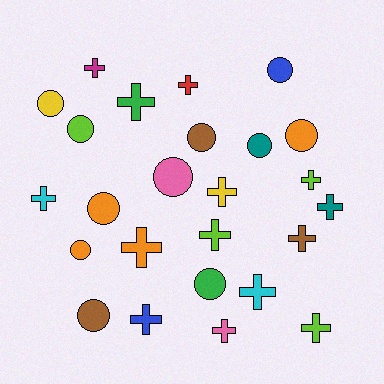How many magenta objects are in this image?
There is 1 magenta object.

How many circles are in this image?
There are 11 circles.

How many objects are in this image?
There are 25 objects.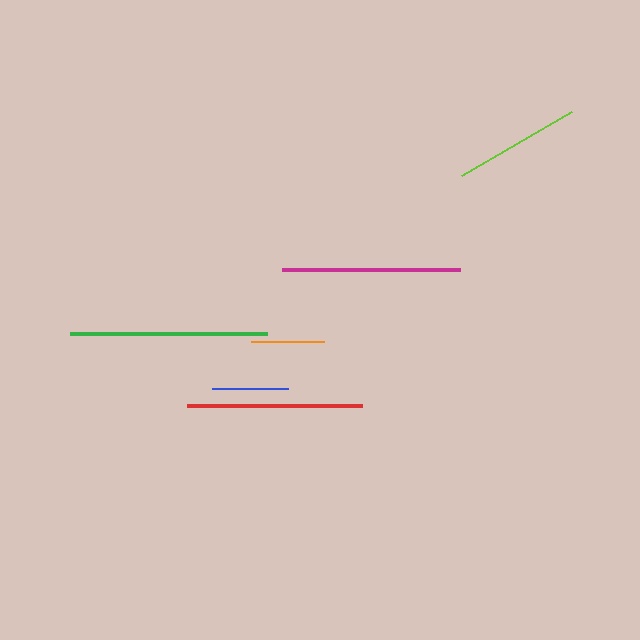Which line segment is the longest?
The green line is the longest at approximately 197 pixels.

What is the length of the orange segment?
The orange segment is approximately 74 pixels long.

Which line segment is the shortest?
The orange line is the shortest at approximately 74 pixels.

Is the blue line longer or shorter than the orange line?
The blue line is longer than the orange line.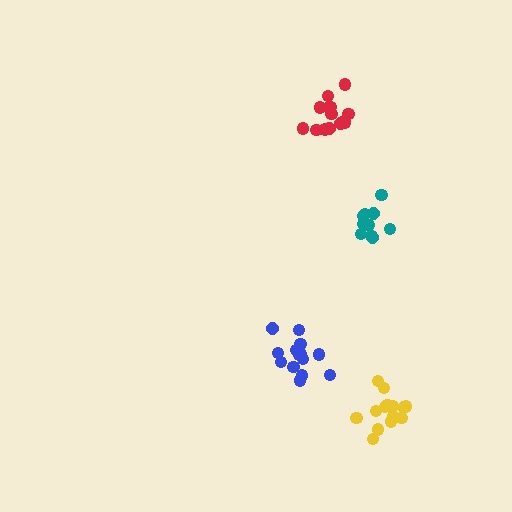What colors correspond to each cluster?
The clusters are colored: teal, yellow, blue, red.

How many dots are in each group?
Group 1: 10 dots, Group 2: 14 dots, Group 3: 14 dots, Group 4: 14 dots (52 total).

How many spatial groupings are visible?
There are 4 spatial groupings.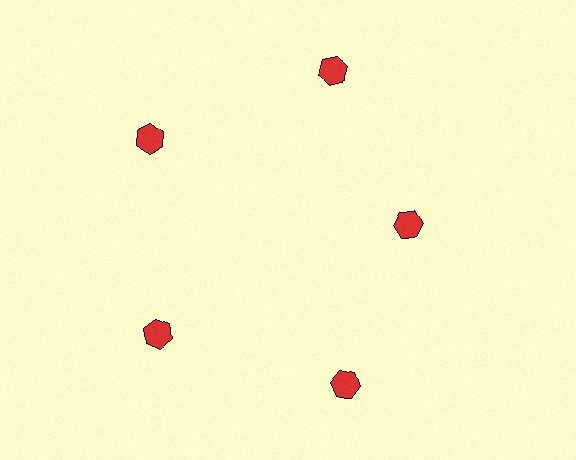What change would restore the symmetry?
The symmetry would be restored by moving it outward, back onto the ring so that all 5 hexagons sit at equal angles and equal distance from the center.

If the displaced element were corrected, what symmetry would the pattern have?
It would have 5-fold rotational symmetry — the pattern would map onto itself every 72 degrees.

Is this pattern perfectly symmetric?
No. The 5 red hexagons are arranged in a ring, but one element near the 3 o'clock position is pulled inward toward the center, breaking the 5-fold rotational symmetry.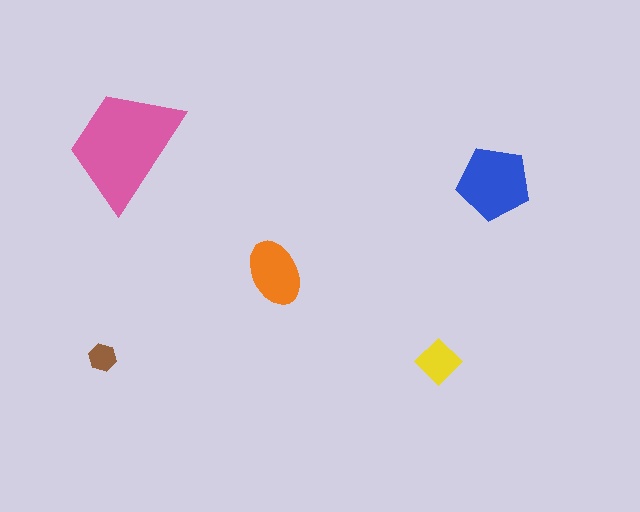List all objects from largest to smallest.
The pink trapezoid, the blue pentagon, the orange ellipse, the yellow diamond, the brown hexagon.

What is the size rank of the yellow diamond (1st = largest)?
4th.